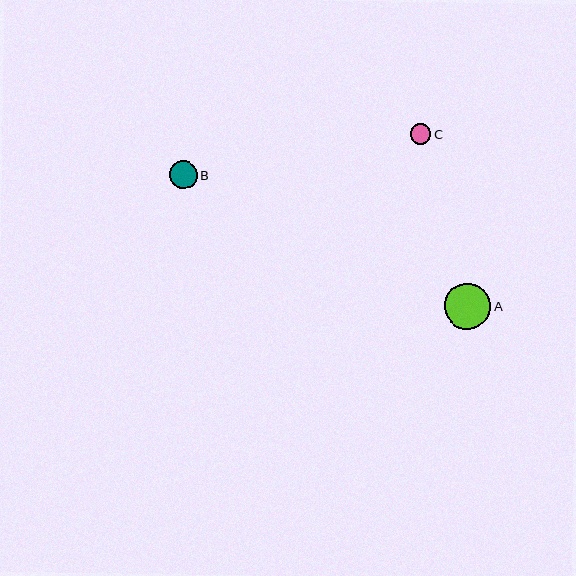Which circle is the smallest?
Circle C is the smallest with a size of approximately 21 pixels.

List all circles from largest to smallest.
From largest to smallest: A, B, C.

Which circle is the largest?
Circle A is the largest with a size of approximately 46 pixels.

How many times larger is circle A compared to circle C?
Circle A is approximately 2.2 times the size of circle C.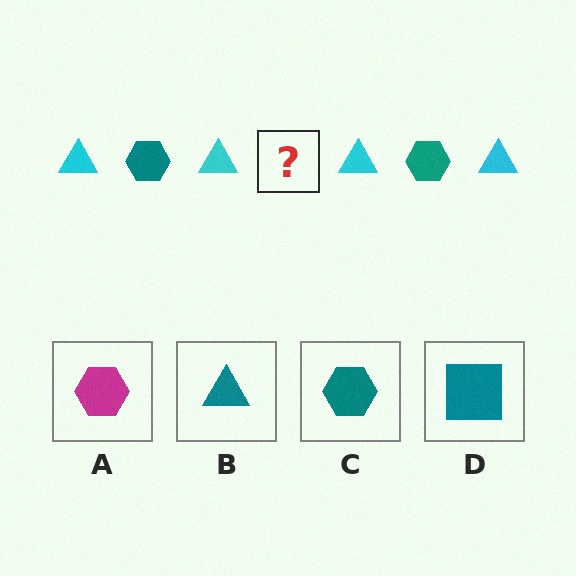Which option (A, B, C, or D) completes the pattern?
C.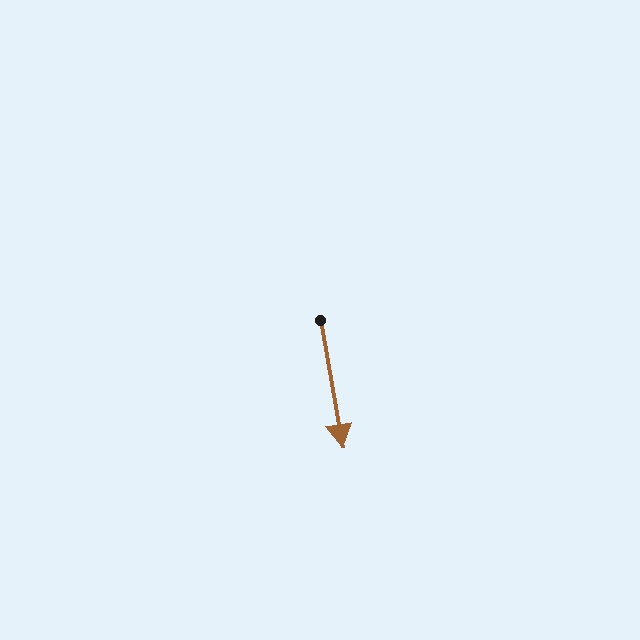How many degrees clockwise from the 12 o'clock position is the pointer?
Approximately 170 degrees.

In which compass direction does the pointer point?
South.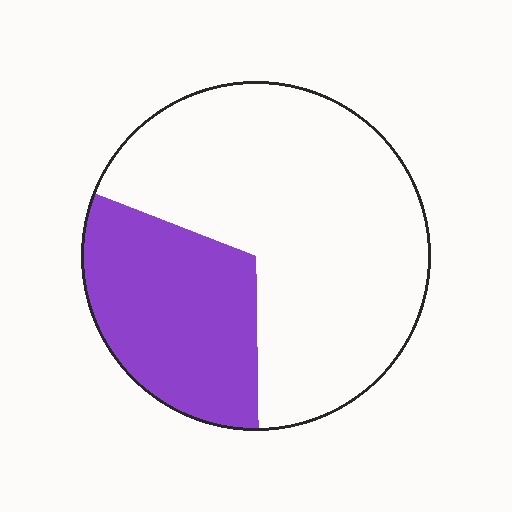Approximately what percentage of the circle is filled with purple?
Approximately 30%.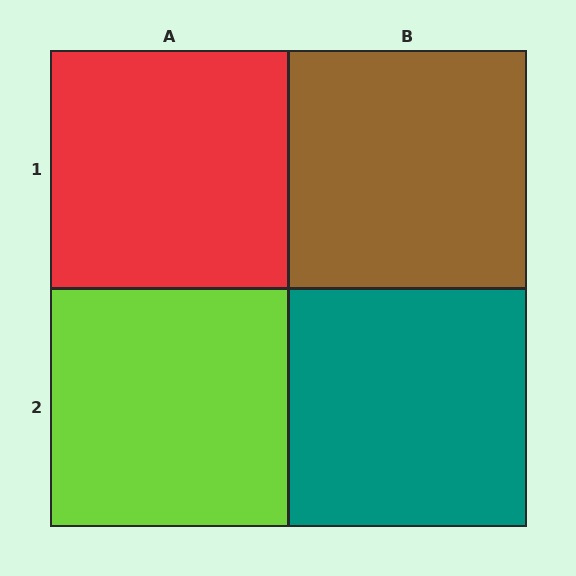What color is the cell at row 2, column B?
Teal.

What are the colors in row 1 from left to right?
Red, brown.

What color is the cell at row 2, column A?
Lime.